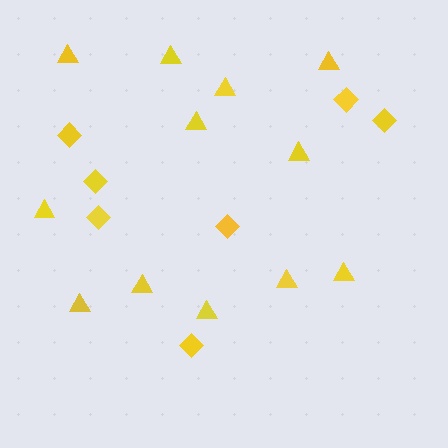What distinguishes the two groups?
There are 2 groups: one group of diamonds (7) and one group of triangles (12).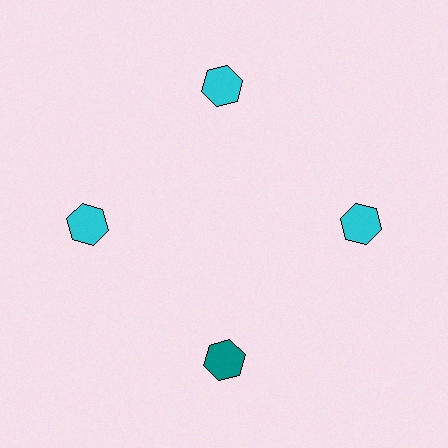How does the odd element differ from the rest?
It has a different color: teal instead of cyan.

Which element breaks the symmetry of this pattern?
The teal hexagon at roughly the 6 o'clock position breaks the symmetry. All other shapes are cyan hexagons.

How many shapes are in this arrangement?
There are 4 shapes arranged in a ring pattern.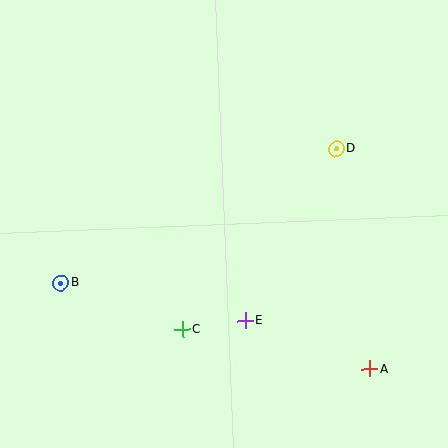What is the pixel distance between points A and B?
The distance between A and B is 321 pixels.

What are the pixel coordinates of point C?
Point C is at (183, 330).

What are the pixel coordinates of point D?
Point D is at (336, 149).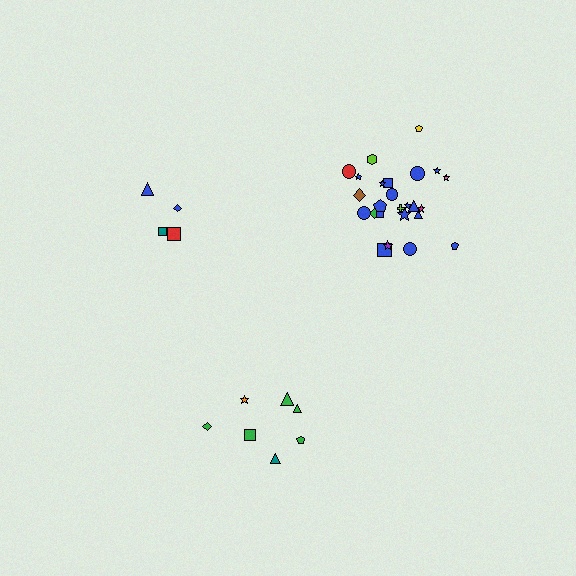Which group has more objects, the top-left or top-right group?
The top-right group.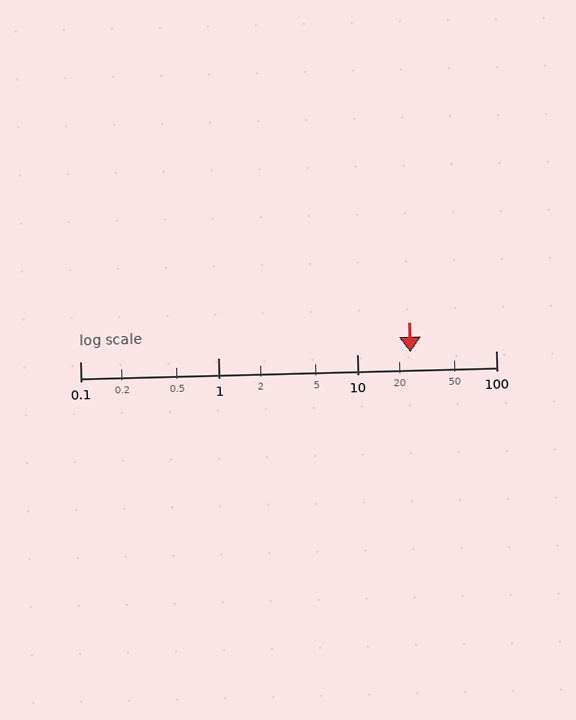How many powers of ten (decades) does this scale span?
The scale spans 3 decades, from 0.1 to 100.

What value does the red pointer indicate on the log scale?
The pointer indicates approximately 24.